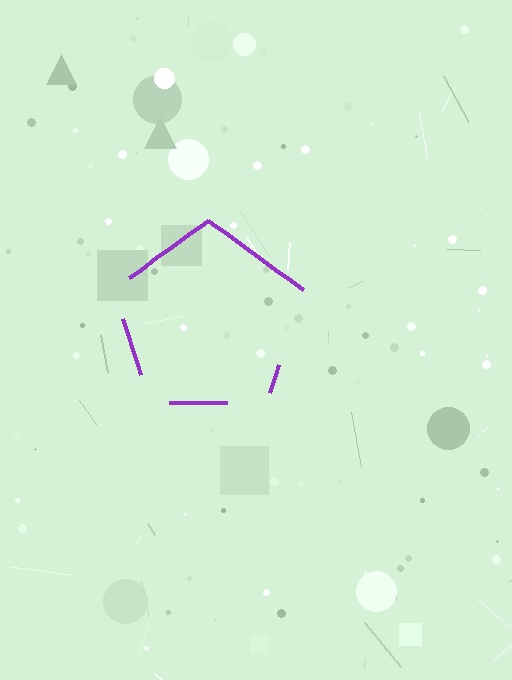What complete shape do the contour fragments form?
The contour fragments form a pentagon.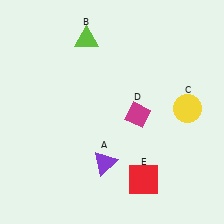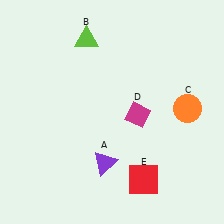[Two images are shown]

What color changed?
The circle (C) changed from yellow in Image 1 to orange in Image 2.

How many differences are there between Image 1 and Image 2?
There is 1 difference between the two images.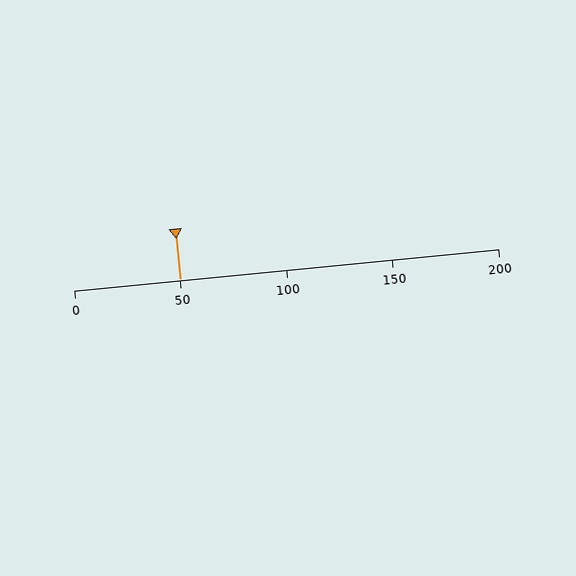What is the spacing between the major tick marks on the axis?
The major ticks are spaced 50 apart.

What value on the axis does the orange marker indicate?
The marker indicates approximately 50.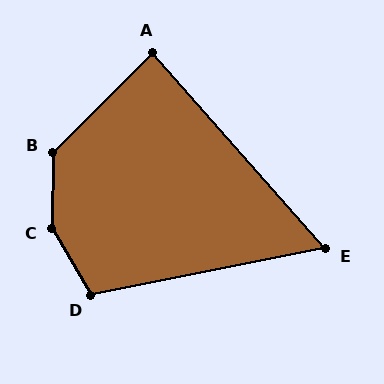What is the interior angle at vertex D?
Approximately 109 degrees (obtuse).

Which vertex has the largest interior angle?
C, at approximately 149 degrees.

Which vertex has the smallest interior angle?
E, at approximately 60 degrees.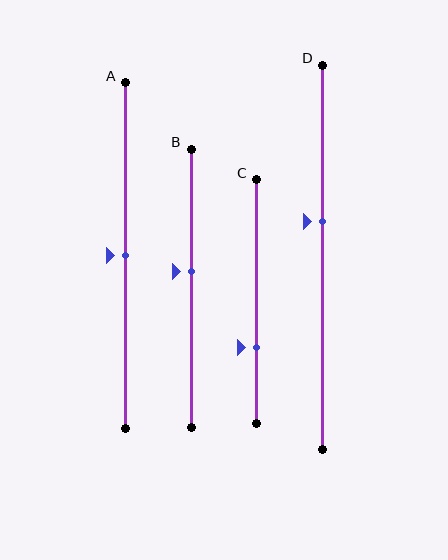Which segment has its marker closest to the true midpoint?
Segment A has its marker closest to the true midpoint.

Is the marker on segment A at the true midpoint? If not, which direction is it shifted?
Yes, the marker on segment A is at the true midpoint.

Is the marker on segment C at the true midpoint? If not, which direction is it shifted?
No, the marker on segment C is shifted downward by about 19% of the segment length.